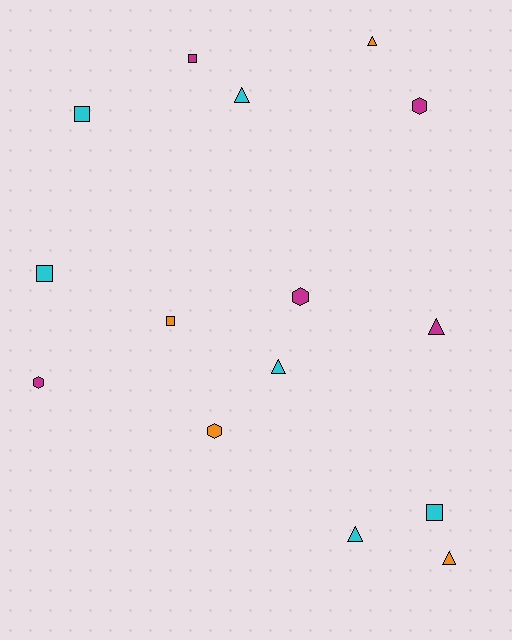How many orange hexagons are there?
There is 1 orange hexagon.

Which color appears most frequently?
Cyan, with 6 objects.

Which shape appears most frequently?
Triangle, with 6 objects.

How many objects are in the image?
There are 15 objects.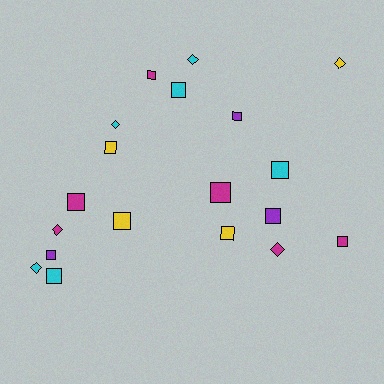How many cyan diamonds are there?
There are 3 cyan diamonds.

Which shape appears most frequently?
Square, with 13 objects.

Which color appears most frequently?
Magenta, with 6 objects.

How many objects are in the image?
There are 19 objects.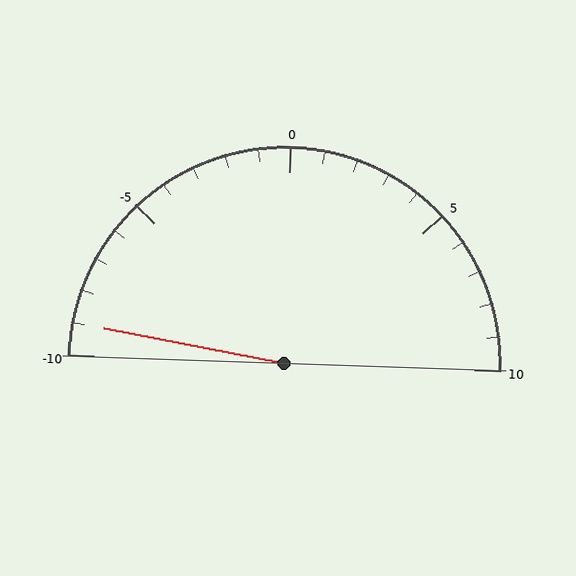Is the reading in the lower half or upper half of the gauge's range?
The reading is in the lower half of the range (-10 to 10).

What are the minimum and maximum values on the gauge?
The gauge ranges from -10 to 10.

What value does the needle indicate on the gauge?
The needle indicates approximately -9.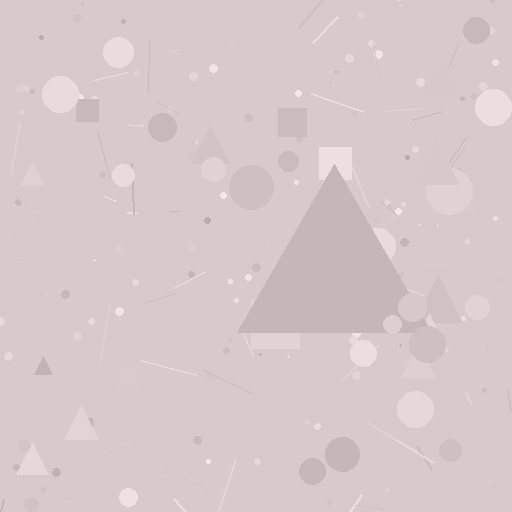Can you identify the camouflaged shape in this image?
The camouflaged shape is a triangle.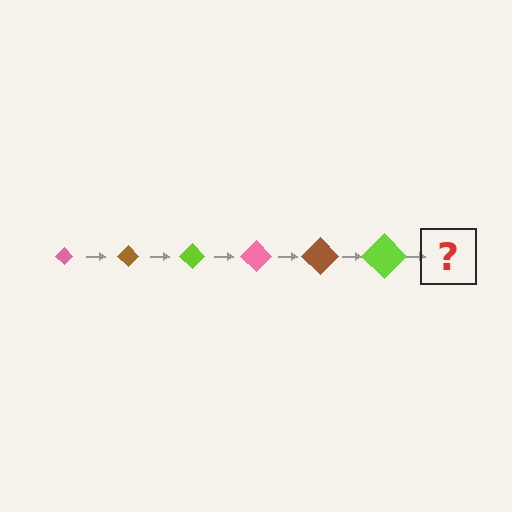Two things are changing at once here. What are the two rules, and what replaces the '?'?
The two rules are that the diamond grows larger each step and the color cycles through pink, brown, and lime. The '?' should be a pink diamond, larger than the previous one.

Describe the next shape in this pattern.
It should be a pink diamond, larger than the previous one.